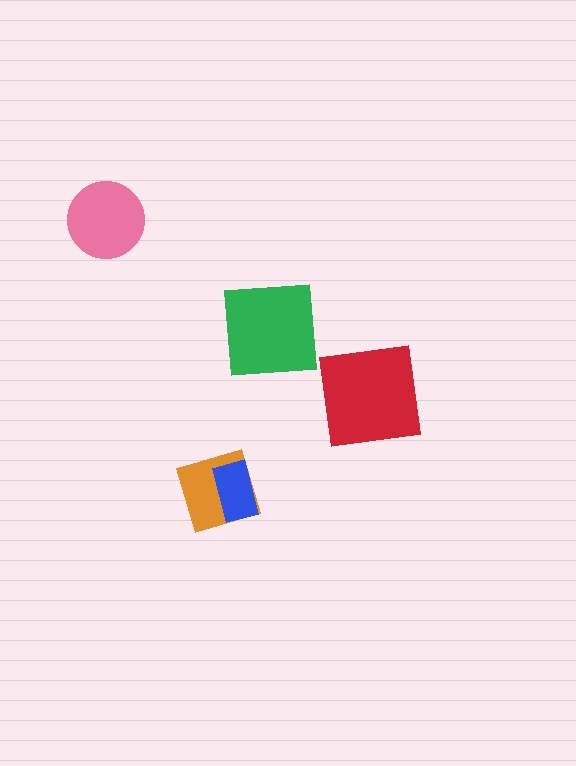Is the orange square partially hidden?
Yes, it is partially covered by another shape.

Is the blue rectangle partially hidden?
No, no other shape covers it.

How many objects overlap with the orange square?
1 object overlaps with the orange square.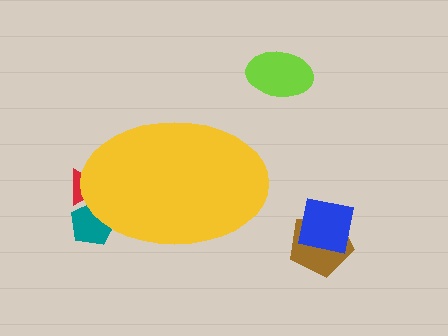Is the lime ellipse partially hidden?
No, the lime ellipse is fully visible.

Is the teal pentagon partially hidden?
Yes, the teal pentagon is partially hidden behind the yellow ellipse.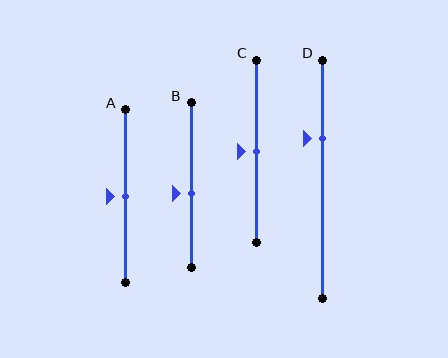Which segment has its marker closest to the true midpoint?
Segment A has its marker closest to the true midpoint.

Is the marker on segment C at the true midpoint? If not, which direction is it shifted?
Yes, the marker on segment C is at the true midpoint.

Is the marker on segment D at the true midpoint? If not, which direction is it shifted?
No, the marker on segment D is shifted upward by about 17% of the segment length.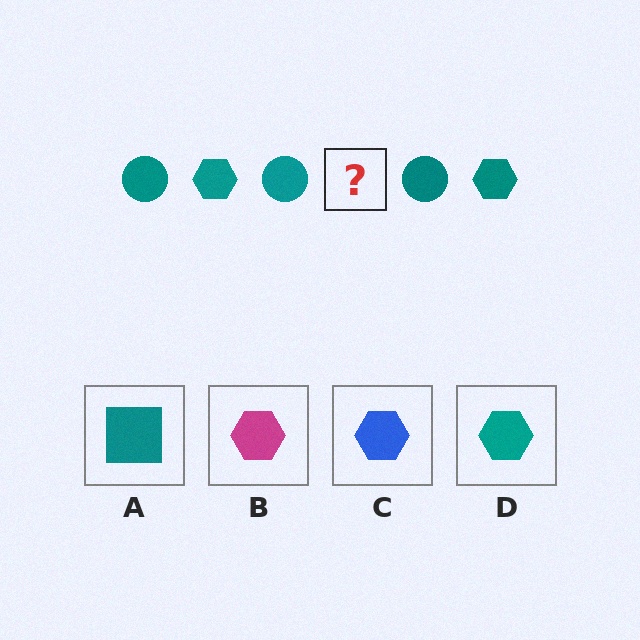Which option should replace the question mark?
Option D.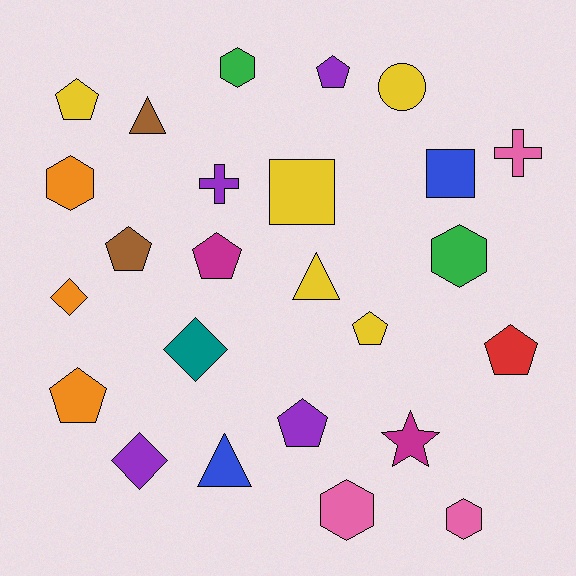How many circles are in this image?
There is 1 circle.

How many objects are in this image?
There are 25 objects.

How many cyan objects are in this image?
There are no cyan objects.